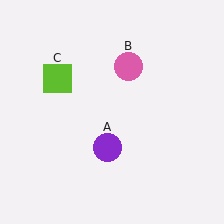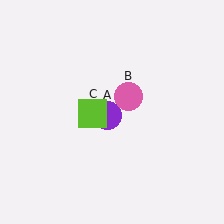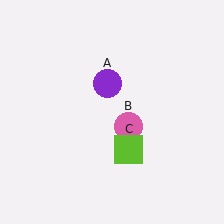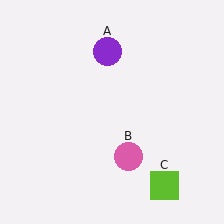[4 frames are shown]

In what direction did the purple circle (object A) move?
The purple circle (object A) moved up.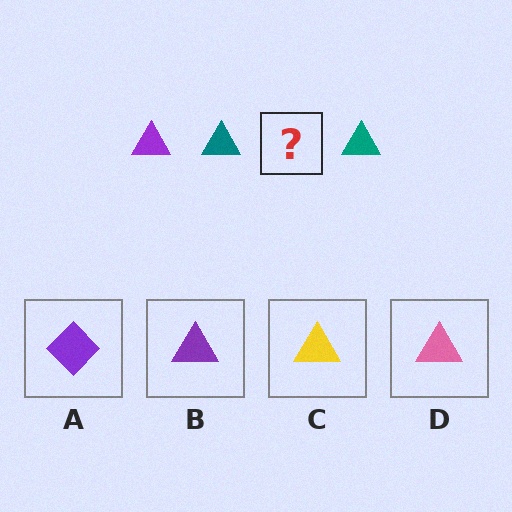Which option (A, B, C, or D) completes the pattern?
B.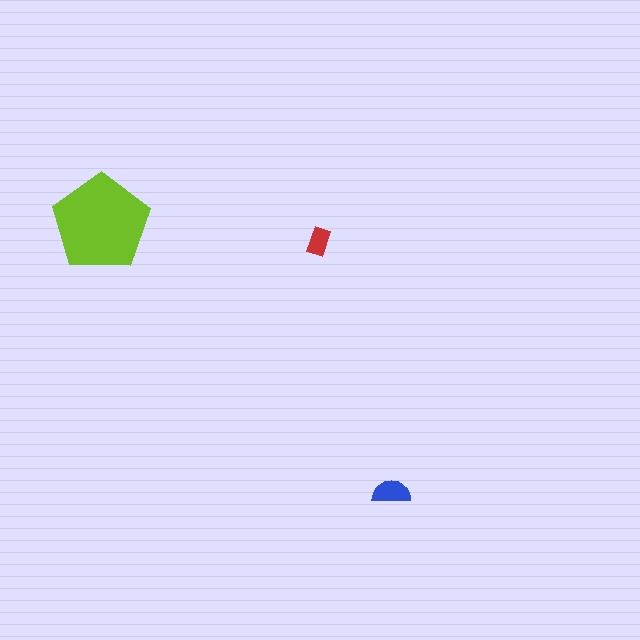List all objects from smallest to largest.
The red rectangle, the blue semicircle, the lime pentagon.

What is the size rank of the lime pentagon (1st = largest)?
1st.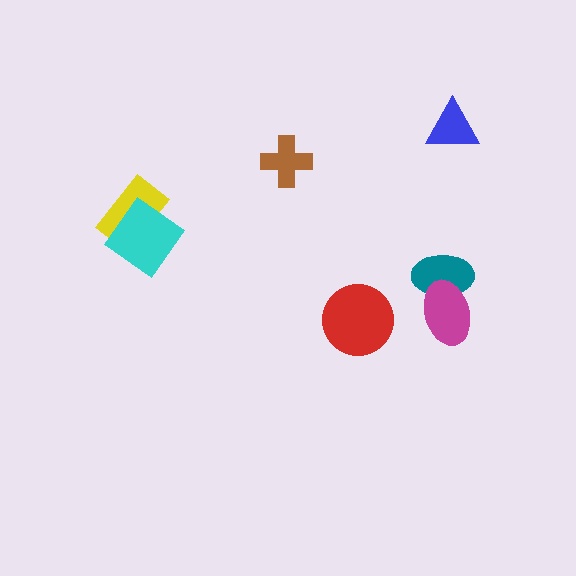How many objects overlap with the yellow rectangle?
1 object overlaps with the yellow rectangle.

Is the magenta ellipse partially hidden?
No, no other shape covers it.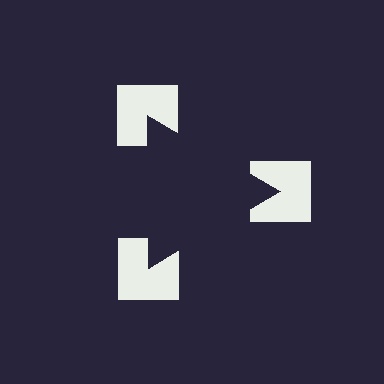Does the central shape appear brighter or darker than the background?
It typically appears slightly darker than the background, even though no actual brightness change is drawn.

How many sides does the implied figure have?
3 sides.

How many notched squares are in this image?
There are 3 — one at each vertex of the illusory triangle.